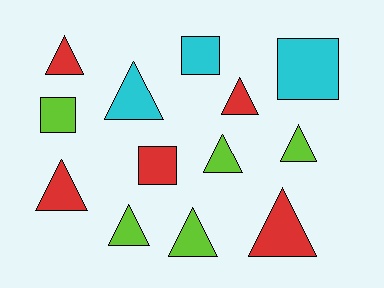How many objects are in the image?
There are 13 objects.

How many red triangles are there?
There are 4 red triangles.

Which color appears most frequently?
Lime, with 5 objects.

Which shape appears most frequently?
Triangle, with 9 objects.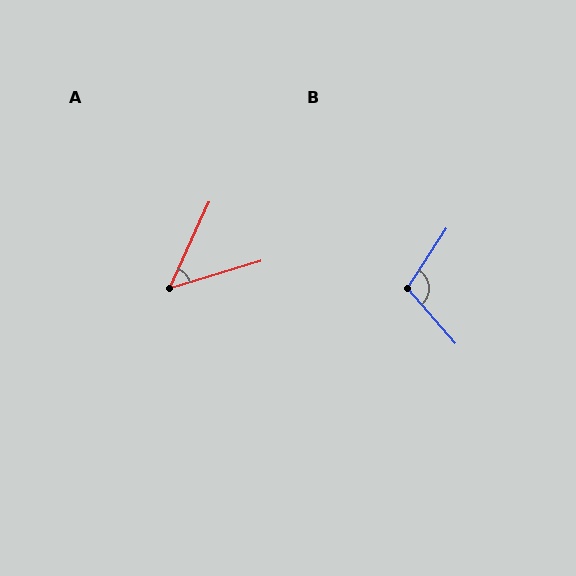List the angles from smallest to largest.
A (48°), B (107°).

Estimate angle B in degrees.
Approximately 107 degrees.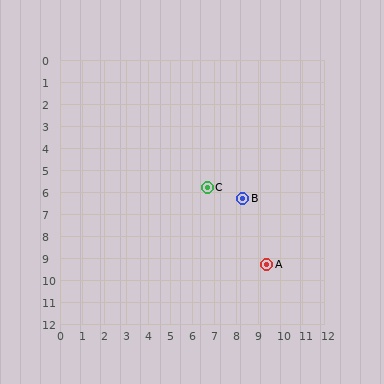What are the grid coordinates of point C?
Point C is at approximately (6.7, 5.8).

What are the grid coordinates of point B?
Point B is at approximately (8.3, 6.3).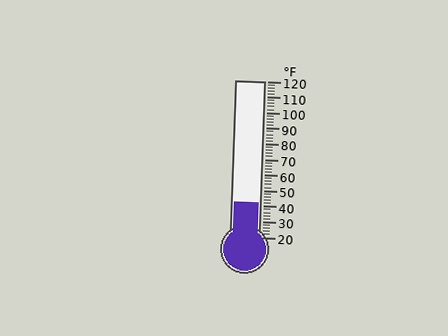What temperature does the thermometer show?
The thermometer shows approximately 42°F.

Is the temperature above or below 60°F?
The temperature is below 60°F.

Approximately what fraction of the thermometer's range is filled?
The thermometer is filled to approximately 20% of its range.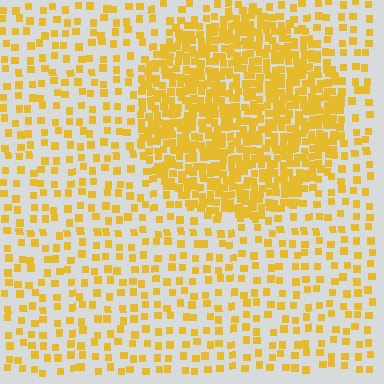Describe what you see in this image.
The image contains small yellow elements arranged at two different densities. A circle-shaped region is visible where the elements are more densely packed than the surrounding area.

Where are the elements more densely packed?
The elements are more densely packed inside the circle boundary.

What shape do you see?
I see a circle.